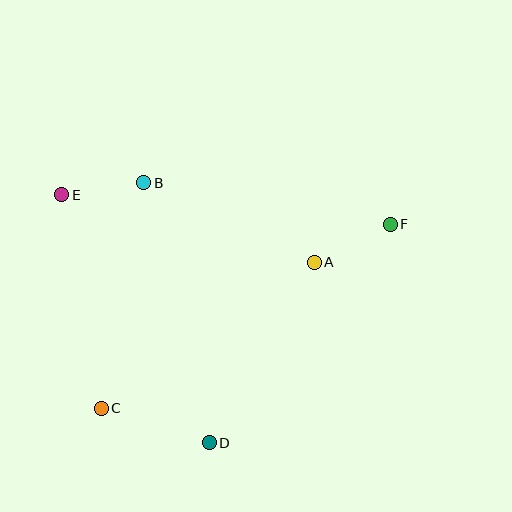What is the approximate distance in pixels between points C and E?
The distance between C and E is approximately 217 pixels.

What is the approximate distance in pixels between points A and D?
The distance between A and D is approximately 209 pixels.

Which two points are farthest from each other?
Points C and F are farthest from each other.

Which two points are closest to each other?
Points B and E are closest to each other.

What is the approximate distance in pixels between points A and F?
The distance between A and F is approximately 85 pixels.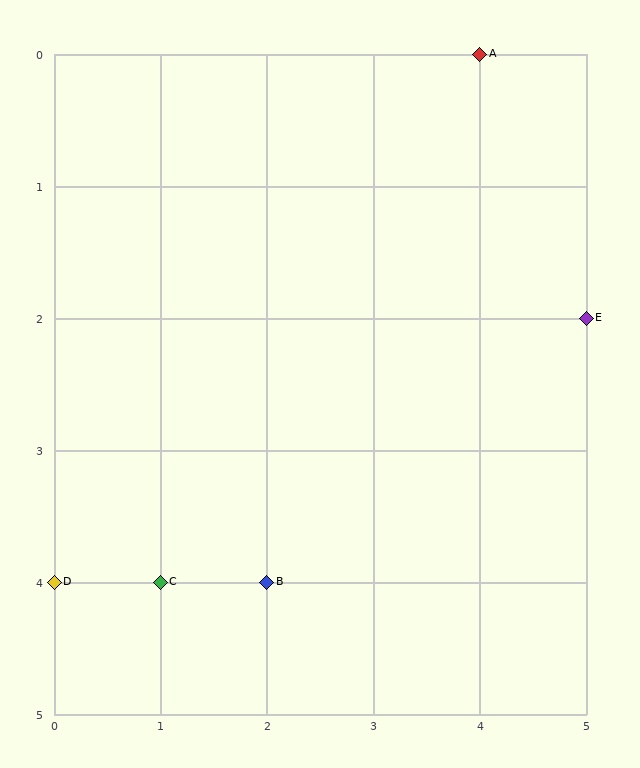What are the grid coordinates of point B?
Point B is at grid coordinates (2, 4).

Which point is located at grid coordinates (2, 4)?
Point B is at (2, 4).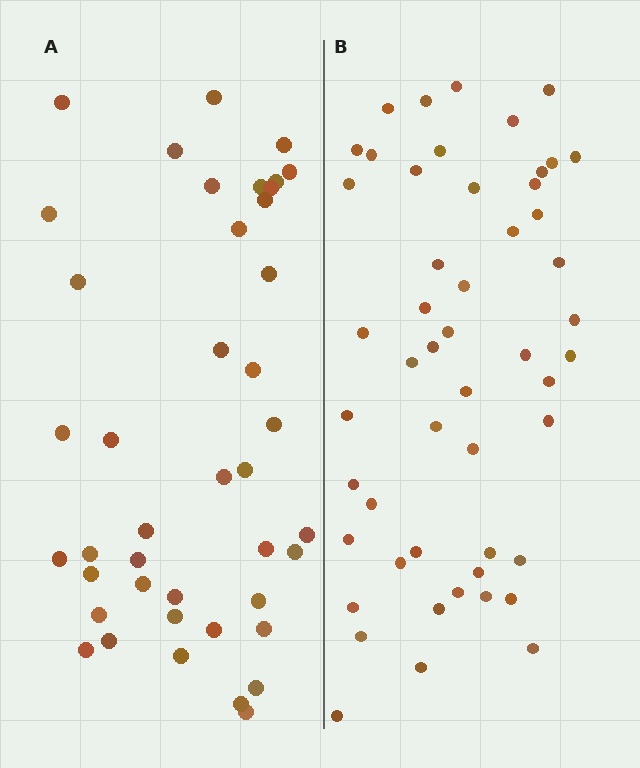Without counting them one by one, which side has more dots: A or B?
Region B (the right region) has more dots.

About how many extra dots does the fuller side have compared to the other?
Region B has roughly 8 or so more dots than region A.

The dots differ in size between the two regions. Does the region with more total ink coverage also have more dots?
No. Region A has more total ink coverage because its dots are larger, but region B actually contains more individual dots. Total area can be misleading — the number of items is what matters here.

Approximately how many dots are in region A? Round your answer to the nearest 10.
About 40 dots. (The exact count is 42, which rounds to 40.)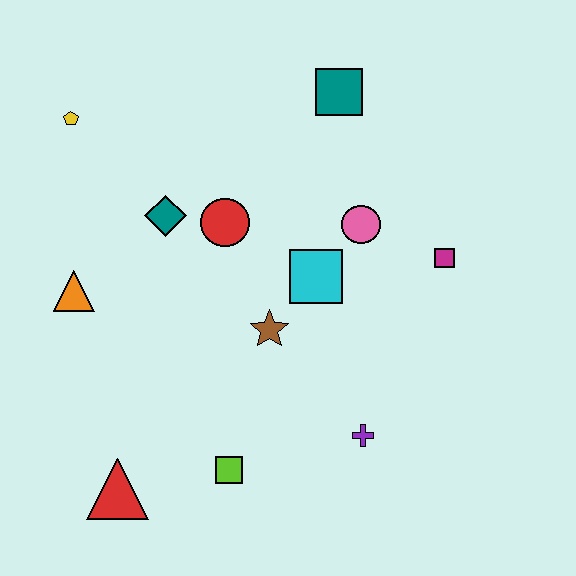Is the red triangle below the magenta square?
Yes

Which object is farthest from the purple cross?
The yellow pentagon is farthest from the purple cross.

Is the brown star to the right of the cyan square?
No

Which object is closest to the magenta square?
The pink circle is closest to the magenta square.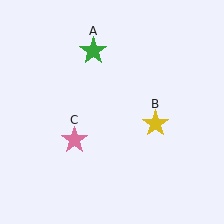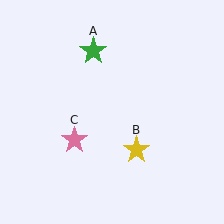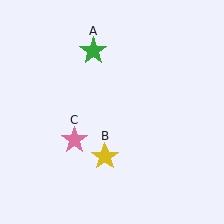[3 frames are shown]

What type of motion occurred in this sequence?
The yellow star (object B) rotated clockwise around the center of the scene.